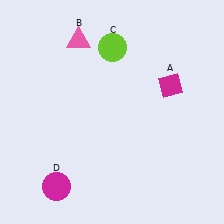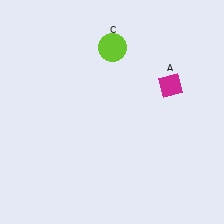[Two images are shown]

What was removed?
The magenta circle (D), the pink triangle (B) were removed in Image 2.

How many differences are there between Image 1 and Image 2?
There are 2 differences between the two images.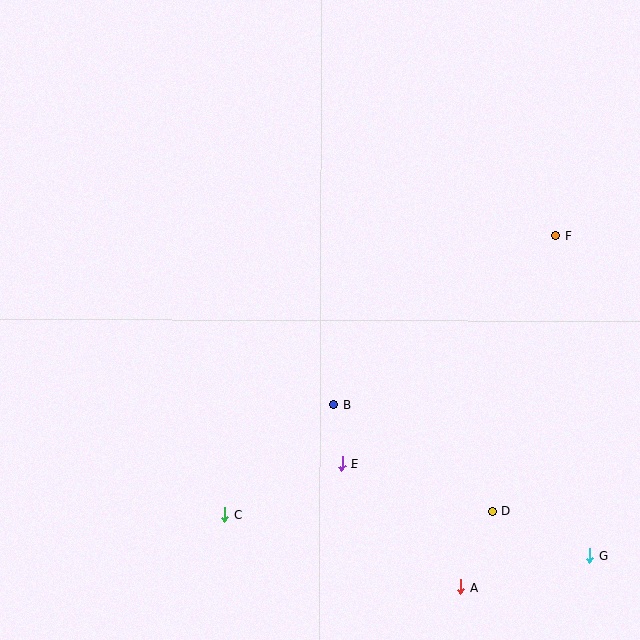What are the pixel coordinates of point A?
Point A is at (461, 587).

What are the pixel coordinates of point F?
Point F is at (556, 236).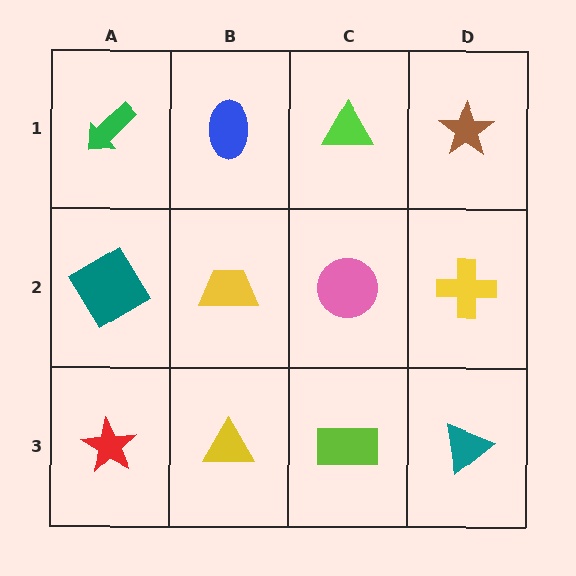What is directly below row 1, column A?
A teal diamond.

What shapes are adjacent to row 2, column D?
A brown star (row 1, column D), a teal triangle (row 3, column D), a pink circle (row 2, column C).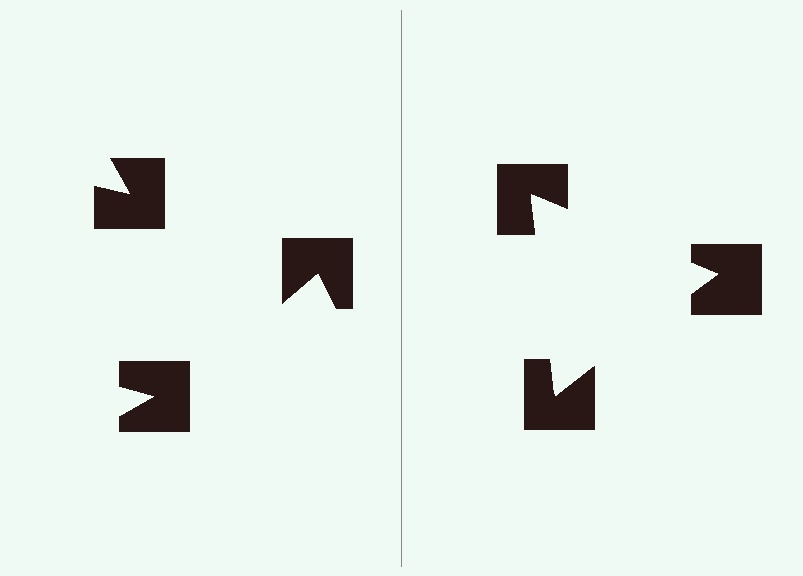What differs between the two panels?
The notched squares are positioned identically on both sides; only the wedge orientations differ. On the right they align to a triangle; on the left they are misaligned.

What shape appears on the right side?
An illusory triangle.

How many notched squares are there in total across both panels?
6 — 3 on each side.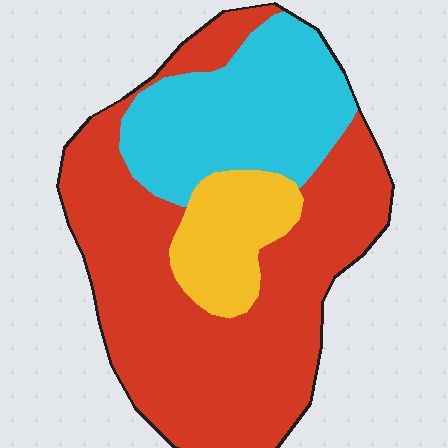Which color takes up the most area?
Red, at roughly 60%.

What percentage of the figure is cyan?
Cyan takes up about one quarter (1/4) of the figure.